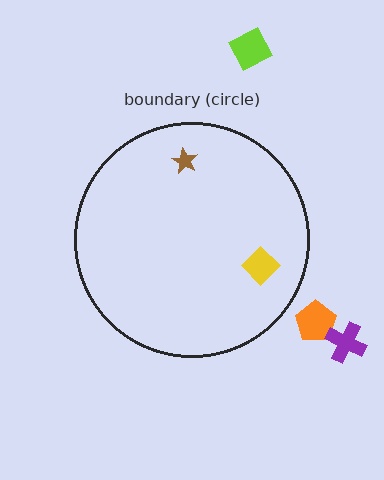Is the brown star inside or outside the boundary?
Inside.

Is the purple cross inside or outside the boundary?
Outside.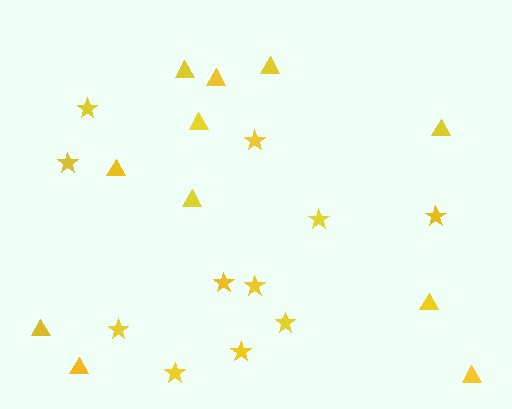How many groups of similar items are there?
There are 2 groups: one group of stars (11) and one group of triangles (11).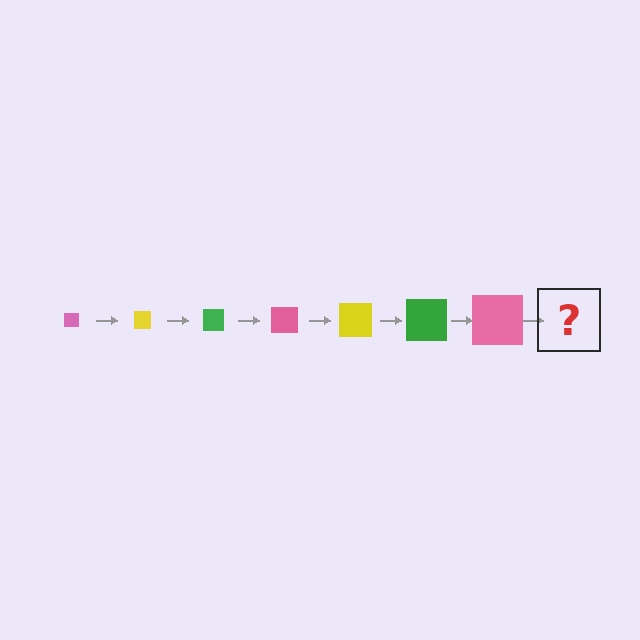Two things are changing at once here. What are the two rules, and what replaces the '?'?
The two rules are that the square grows larger each step and the color cycles through pink, yellow, and green. The '?' should be a yellow square, larger than the previous one.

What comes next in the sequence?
The next element should be a yellow square, larger than the previous one.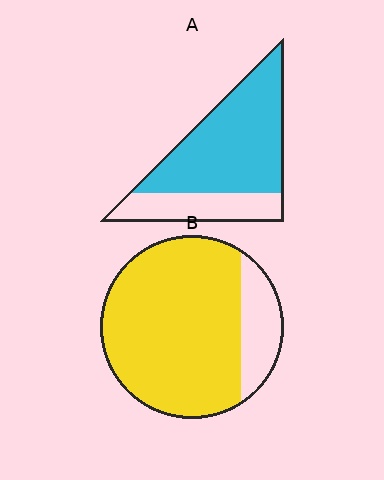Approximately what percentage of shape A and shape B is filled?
A is approximately 70% and B is approximately 80%.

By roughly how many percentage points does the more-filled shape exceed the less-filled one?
By roughly 10 percentage points (B over A).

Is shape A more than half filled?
Yes.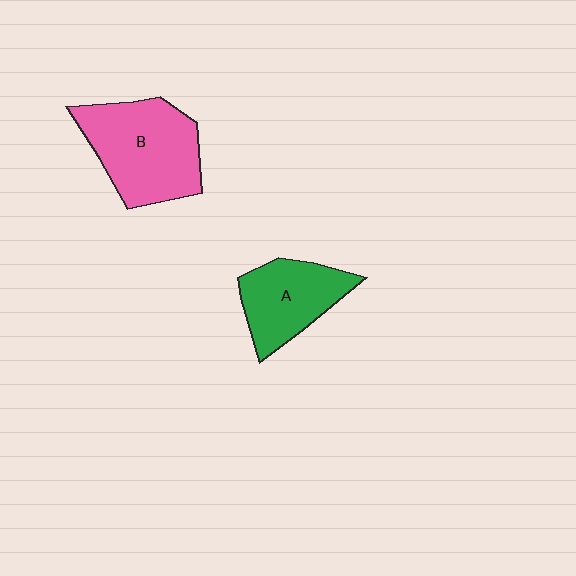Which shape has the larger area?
Shape B (pink).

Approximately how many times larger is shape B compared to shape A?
Approximately 1.4 times.